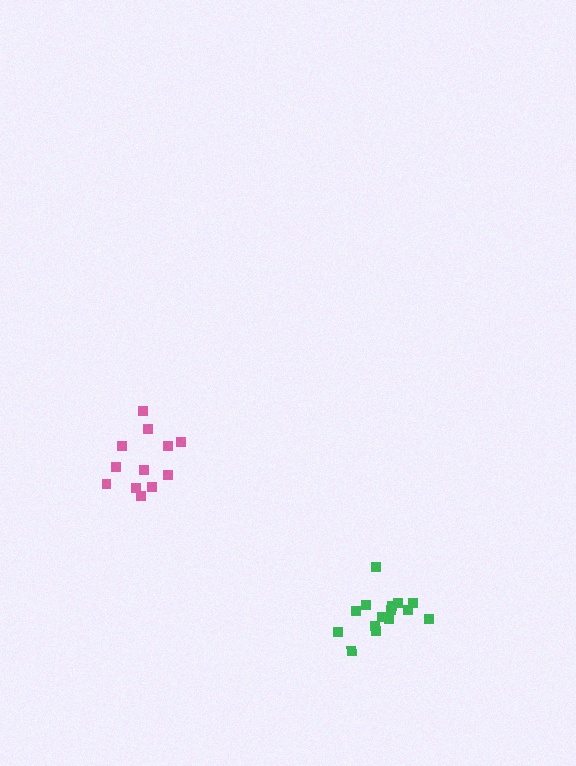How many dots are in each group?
Group 1: 15 dots, Group 2: 12 dots (27 total).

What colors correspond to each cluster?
The clusters are colored: green, pink.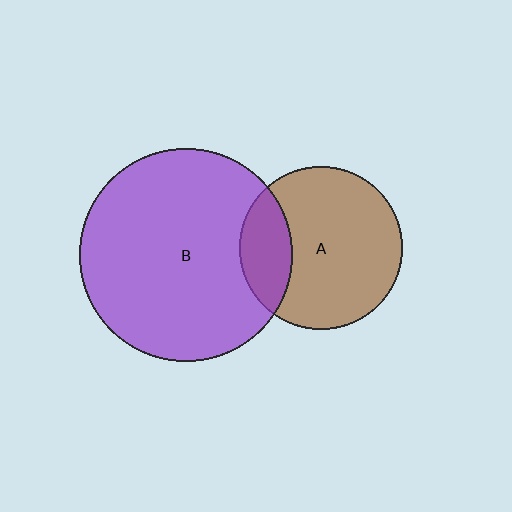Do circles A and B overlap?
Yes.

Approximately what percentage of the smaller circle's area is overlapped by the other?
Approximately 20%.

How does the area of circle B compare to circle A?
Approximately 1.7 times.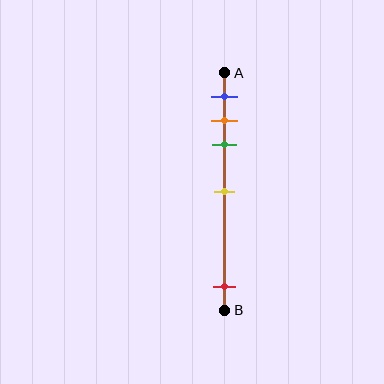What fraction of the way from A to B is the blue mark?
The blue mark is approximately 10% (0.1) of the way from A to B.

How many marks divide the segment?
There are 5 marks dividing the segment.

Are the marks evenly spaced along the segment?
No, the marks are not evenly spaced.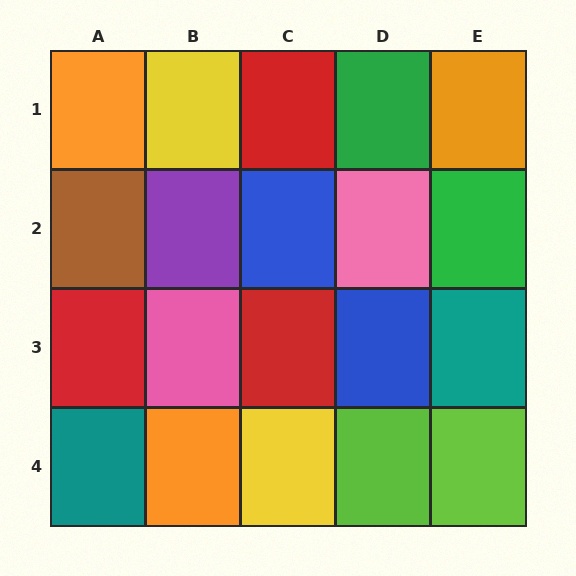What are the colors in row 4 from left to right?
Teal, orange, yellow, lime, lime.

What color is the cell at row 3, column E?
Teal.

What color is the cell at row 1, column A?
Orange.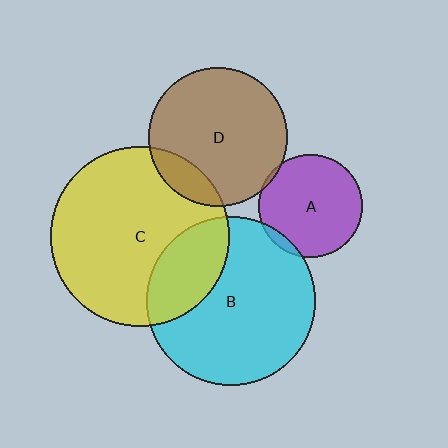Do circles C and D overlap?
Yes.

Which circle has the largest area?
Circle C (yellow).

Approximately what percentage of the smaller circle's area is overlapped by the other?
Approximately 15%.